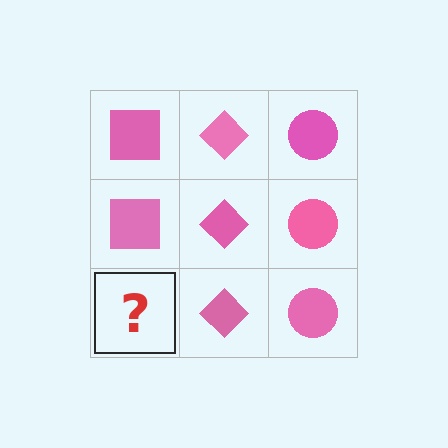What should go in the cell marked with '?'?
The missing cell should contain a pink square.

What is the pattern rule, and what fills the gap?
The rule is that each column has a consistent shape. The gap should be filled with a pink square.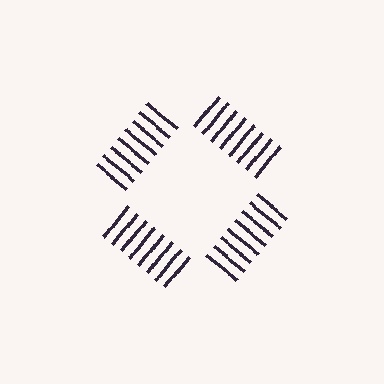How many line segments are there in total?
32 — 8 along each of the 4 edges.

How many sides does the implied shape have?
4 sides — the line-ends trace a square.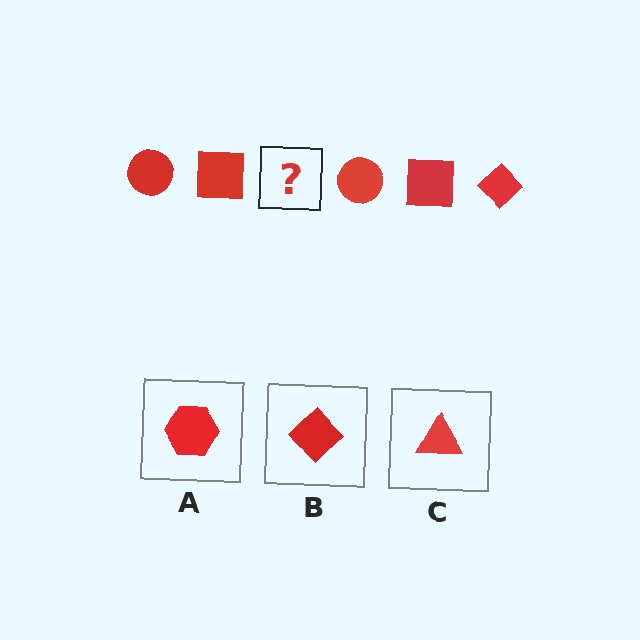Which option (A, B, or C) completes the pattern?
B.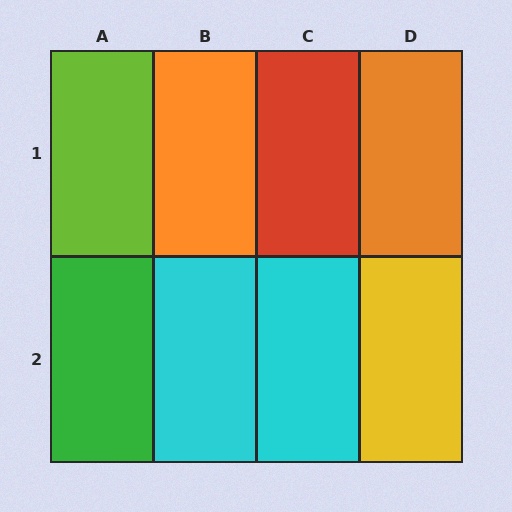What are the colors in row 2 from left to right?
Green, cyan, cyan, yellow.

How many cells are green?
1 cell is green.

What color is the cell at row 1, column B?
Orange.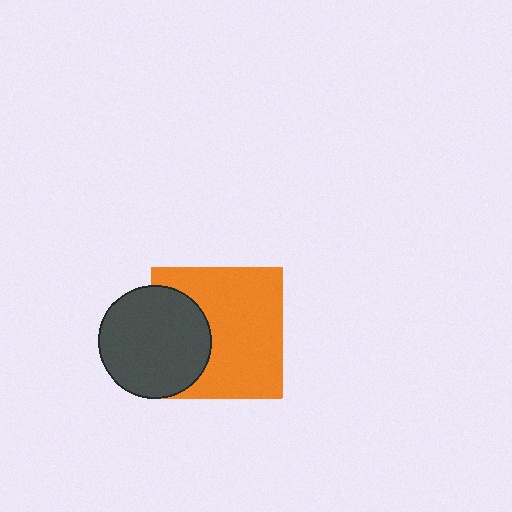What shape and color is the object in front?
The object in front is a dark gray circle.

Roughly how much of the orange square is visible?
Most of it is visible (roughly 68%).